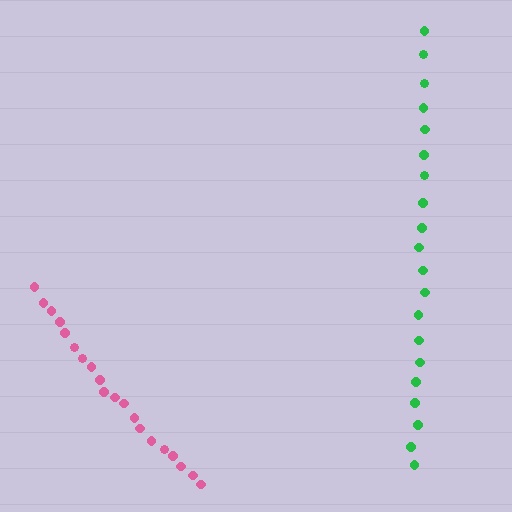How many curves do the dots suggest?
There are 2 distinct paths.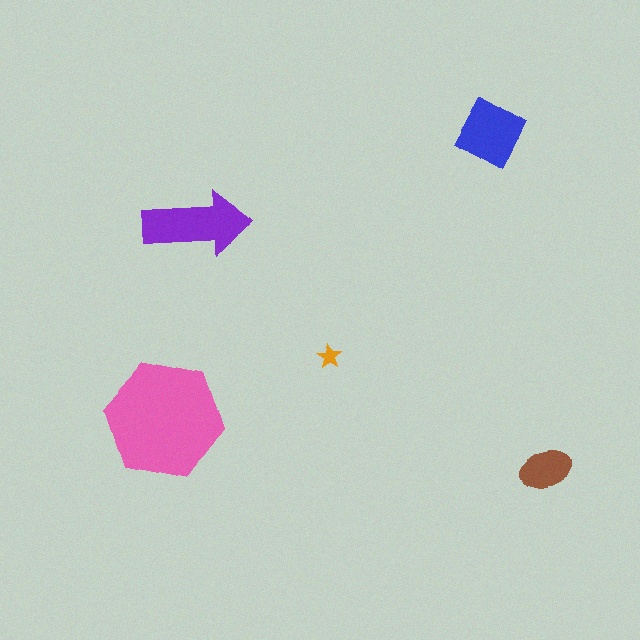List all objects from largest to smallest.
The pink hexagon, the purple arrow, the blue diamond, the brown ellipse, the orange star.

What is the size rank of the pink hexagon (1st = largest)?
1st.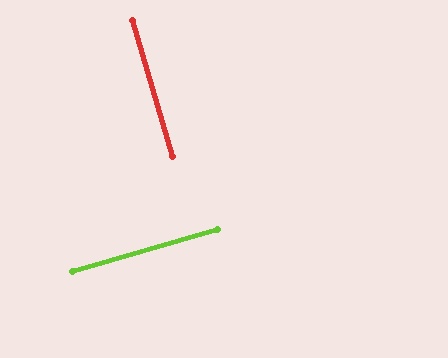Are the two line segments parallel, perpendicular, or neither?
Perpendicular — they meet at approximately 90°.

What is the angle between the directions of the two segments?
Approximately 90 degrees.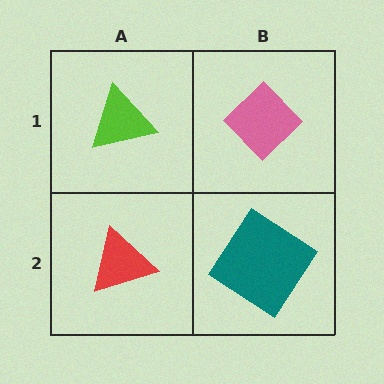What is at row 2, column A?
A red triangle.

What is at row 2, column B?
A teal diamond.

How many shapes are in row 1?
2 shapes.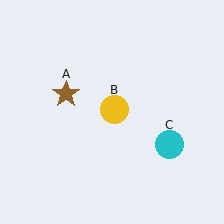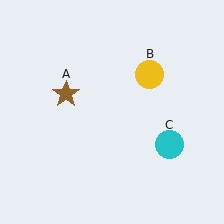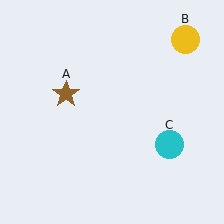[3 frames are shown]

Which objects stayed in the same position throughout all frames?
Brown star (object A) and cyan circle (object C) remained stationary.